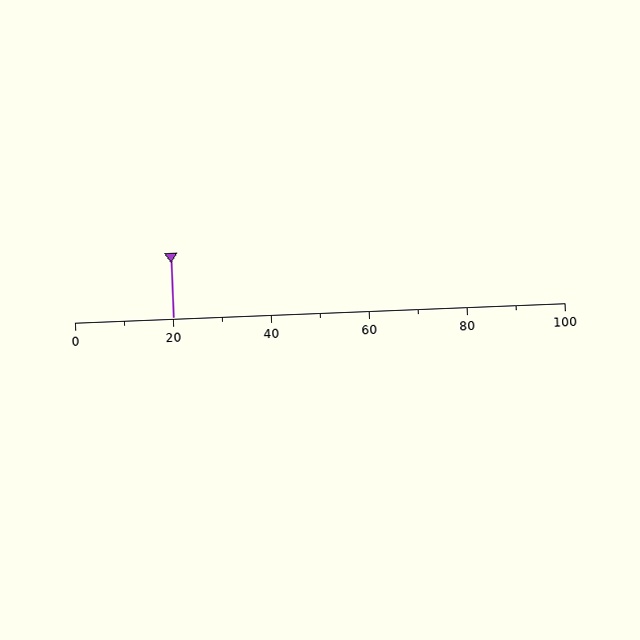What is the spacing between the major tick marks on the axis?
The major ticks are spaced 20 apart.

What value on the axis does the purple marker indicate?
The marker indicates approximately 20.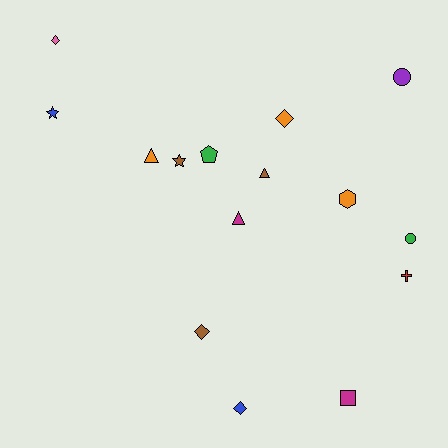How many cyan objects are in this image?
There are no cyan objects.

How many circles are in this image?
There are 2 circles.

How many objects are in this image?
There are 15 objects.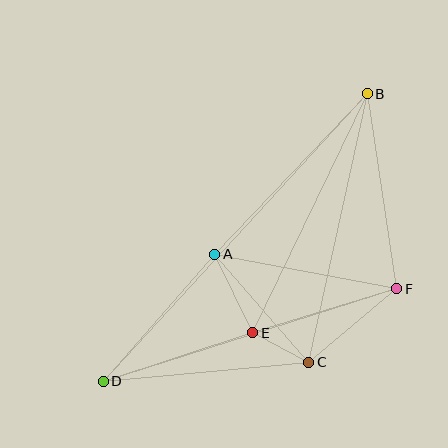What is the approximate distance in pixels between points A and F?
The distance between A and F is approximately 185 pixels.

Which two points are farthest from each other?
Points B and D are farthest from each other.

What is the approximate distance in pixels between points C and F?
The distance between C and F is approximately 115 pixels.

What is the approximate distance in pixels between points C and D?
The distance between C and D is approximately 206 pixels.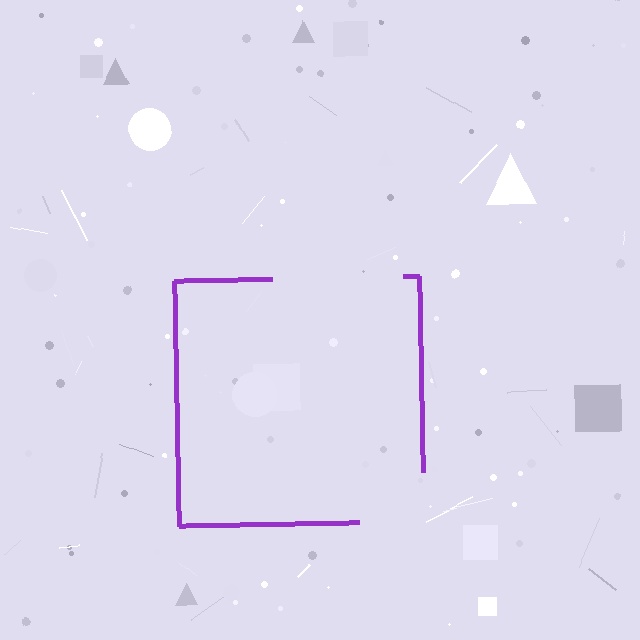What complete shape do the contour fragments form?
The contour fragments form a square.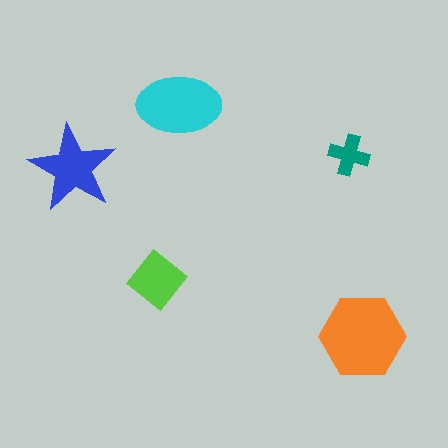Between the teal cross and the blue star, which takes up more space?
The blue star.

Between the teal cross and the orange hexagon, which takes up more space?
The orange hexagon.